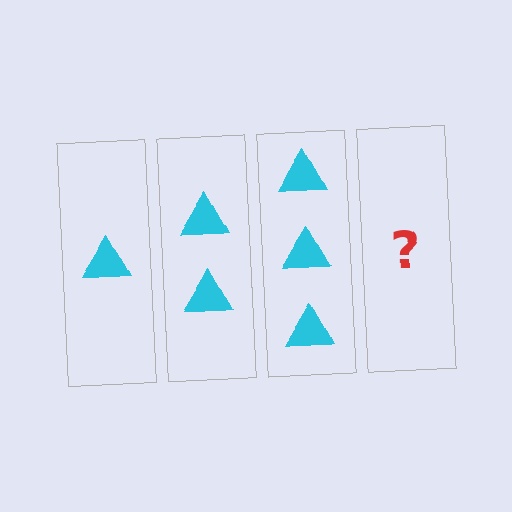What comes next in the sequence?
The next element should be 4 triangles.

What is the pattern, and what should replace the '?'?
The pattern is that each step adds one more triangle. The '?' should be 4 triangles.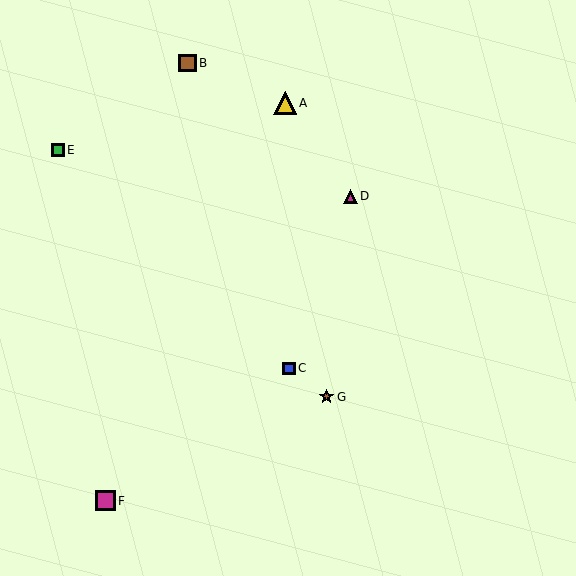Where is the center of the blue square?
The center of the blue square is at (289, 368).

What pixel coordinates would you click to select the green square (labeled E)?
Click at (58, 150) to select the green square E.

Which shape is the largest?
The yellow triangle (labeled A) is the largest.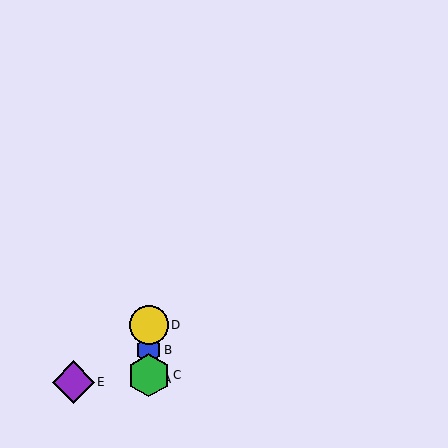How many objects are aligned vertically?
4 objects (A, B, C, D) are aligned vertically.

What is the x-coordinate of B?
Object B is at x≈149.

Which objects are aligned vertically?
Objects A, B, C, D are aligned vertically.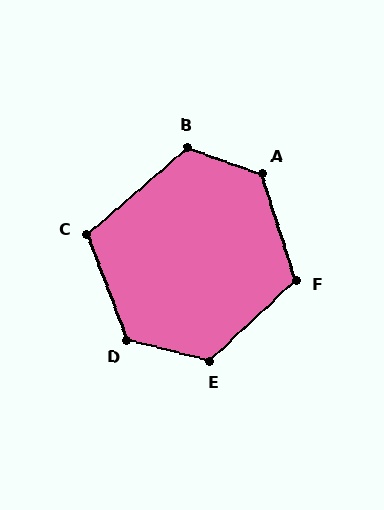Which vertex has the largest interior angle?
A, at approximately 127 degrees.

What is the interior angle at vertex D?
Approximately 125 degrees (obtuse).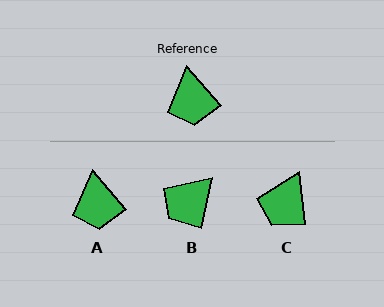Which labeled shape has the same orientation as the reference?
A.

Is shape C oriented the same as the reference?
No, it is off by about 34 degrees.